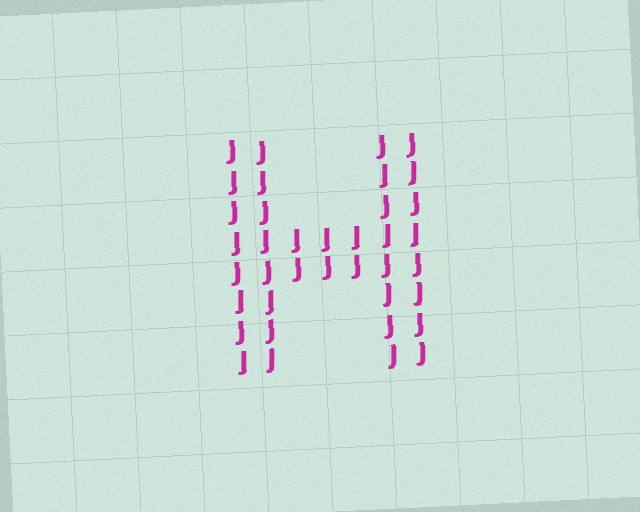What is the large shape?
The large shape is the letter H.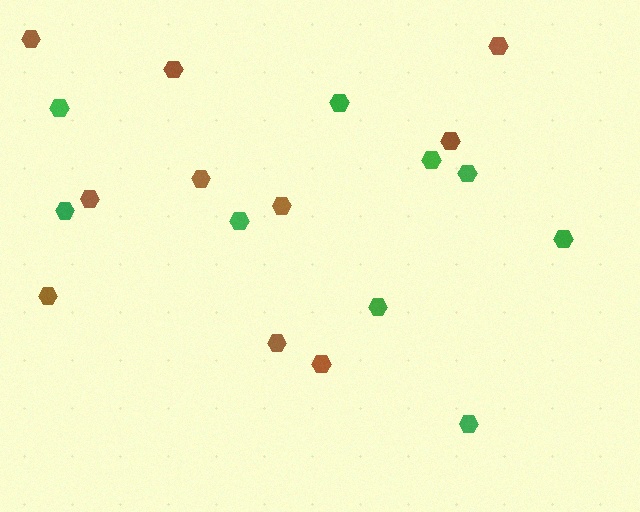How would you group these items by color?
There are 2 groups: one group of brown hexagons (10) and one group of green hexagons (9).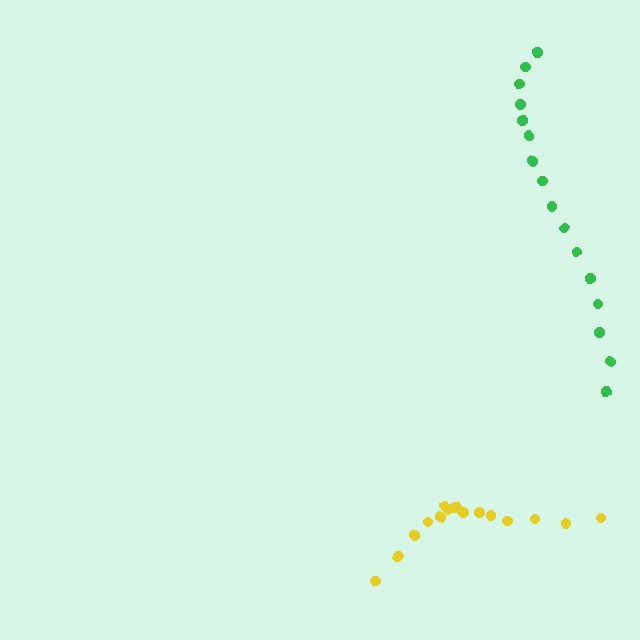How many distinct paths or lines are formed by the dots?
There are 2 distinct paths.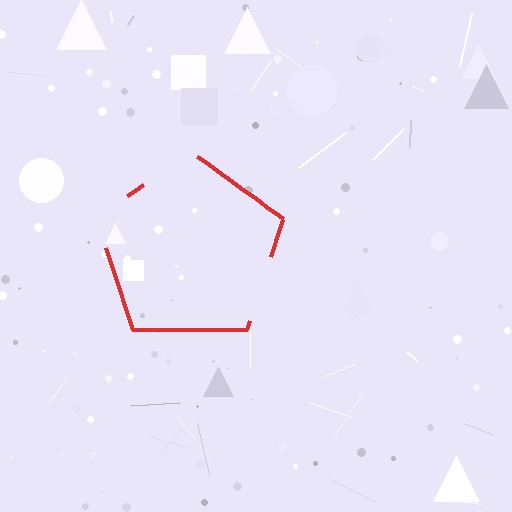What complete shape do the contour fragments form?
The contour fragments form a pentagon.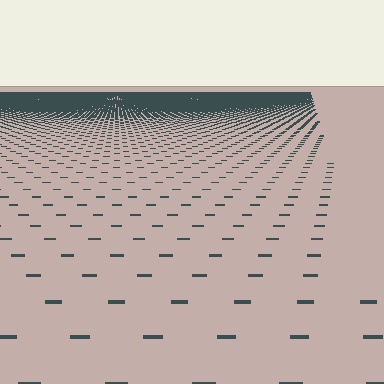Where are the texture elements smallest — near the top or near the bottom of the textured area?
Near the top.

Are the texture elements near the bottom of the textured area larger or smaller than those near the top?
Larger. Near the bottom, elements are closer to the viewer and appear at a bigger on-screen size.